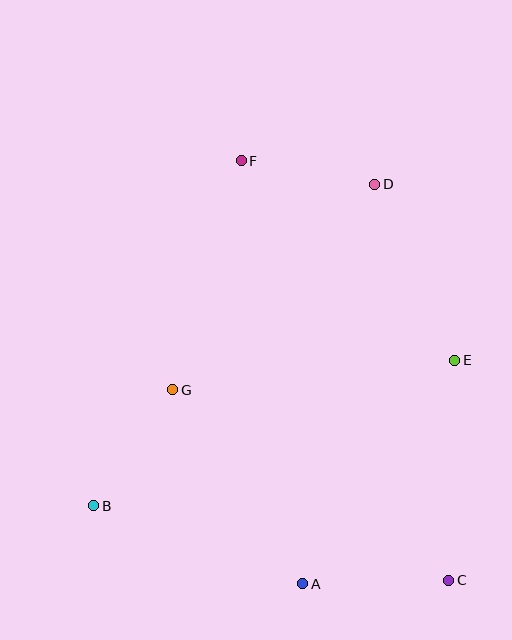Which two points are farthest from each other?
Points C and F are farthest from each other.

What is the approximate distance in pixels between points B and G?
The distance between B and G is approximately 140 pixels.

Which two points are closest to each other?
Points D and F are closest to each other.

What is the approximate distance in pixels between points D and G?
The distance between D and G is approximately 288 pixels.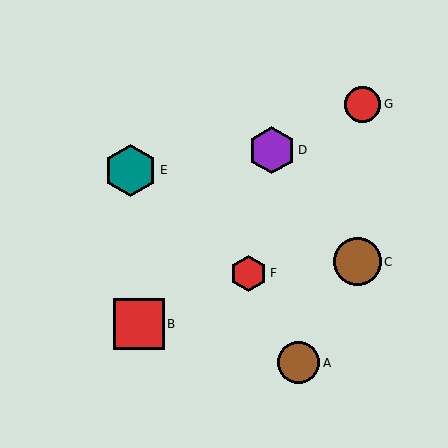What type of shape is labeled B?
Shape B is a red square.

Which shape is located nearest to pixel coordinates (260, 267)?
The red hexagon (labeled F) at (249, 273) is nearest to that location.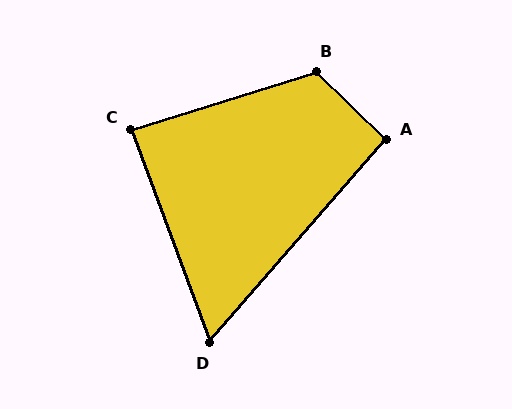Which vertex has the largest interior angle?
B, at approximately 119 degrees.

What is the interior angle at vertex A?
Approximately 93 degrees (approximately right).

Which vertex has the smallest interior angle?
D, at approximately 61 degrees.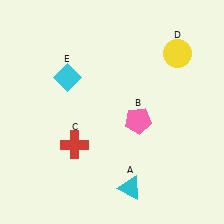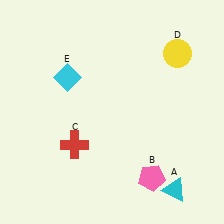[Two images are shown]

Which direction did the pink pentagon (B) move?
The pink pentagon (B) moved down.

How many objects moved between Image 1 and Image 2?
2 objects moved between the two images.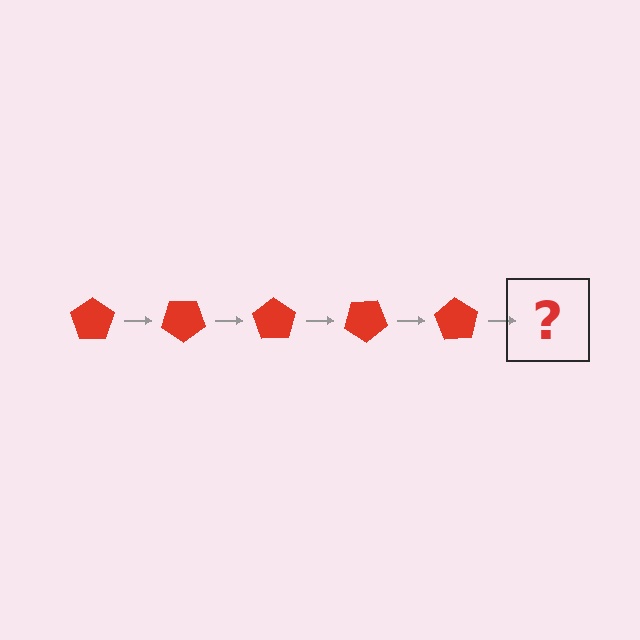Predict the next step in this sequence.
The next step is a red pentagon rotated 175 degrees.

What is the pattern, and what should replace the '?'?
The pattern is that the pentagon rotates 35 degrees each step. The '?' should be a red pentagon rotated 175 degrees.